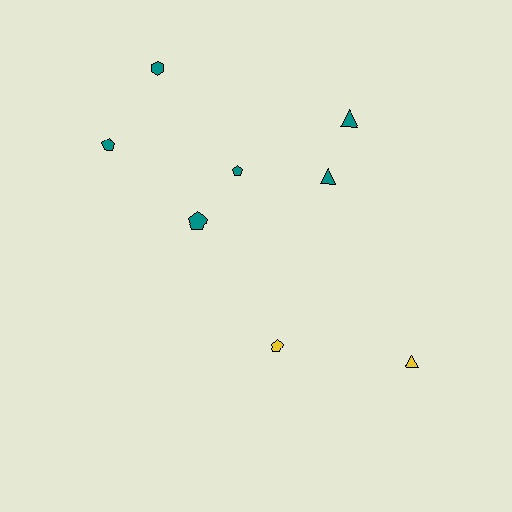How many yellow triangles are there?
There is 1 yellow triangle.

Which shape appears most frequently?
Pentagon, with 4 objects.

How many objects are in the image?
There are 8 objects.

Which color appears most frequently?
Teal, with 6 objects.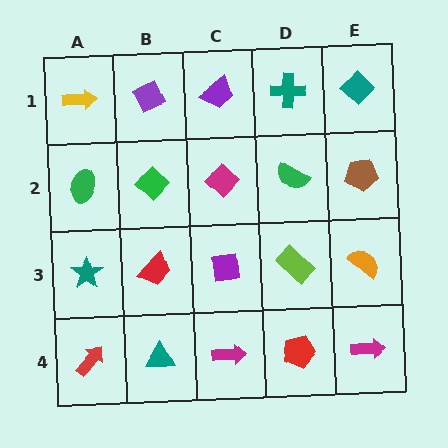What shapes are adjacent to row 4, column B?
A red trapezoid (row 3, column B), a red arrow (row 4, column A), a magenta arrow (row 4, column C).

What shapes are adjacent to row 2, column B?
A purple diamond (row 1, column B), a red trapezoid (row 3, column B), a green ellipse (row 2, column A), a magenta diamond (row 2, column C).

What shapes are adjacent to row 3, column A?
A green ellipse (row 2, column A), a red arrow (row 4, column A), a red trapezoid (row 3, column B).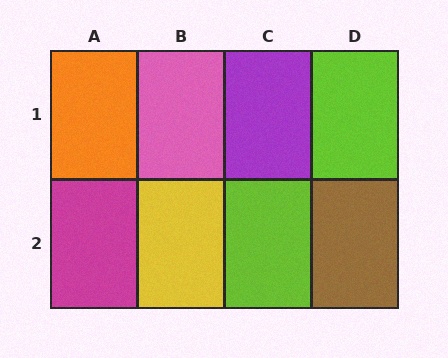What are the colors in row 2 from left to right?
Magenta, yellow, lime, brown.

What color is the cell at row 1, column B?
Pink.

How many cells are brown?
1 cell is brown.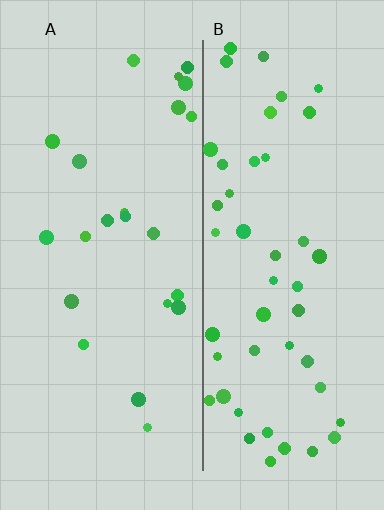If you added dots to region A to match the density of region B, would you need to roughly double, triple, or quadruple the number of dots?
Approximately double.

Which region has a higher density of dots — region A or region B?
B (the right).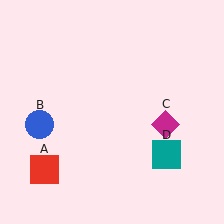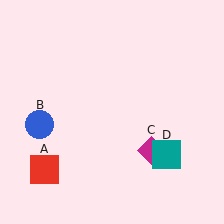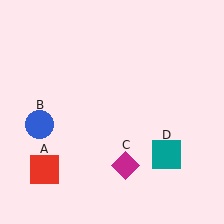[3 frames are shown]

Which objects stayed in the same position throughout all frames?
Red square (object A) and blue circle (object B) and teal square (object D) remained stationary.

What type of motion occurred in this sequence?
The magenta diamond (object C) rotated clockwise around the center of the scene.